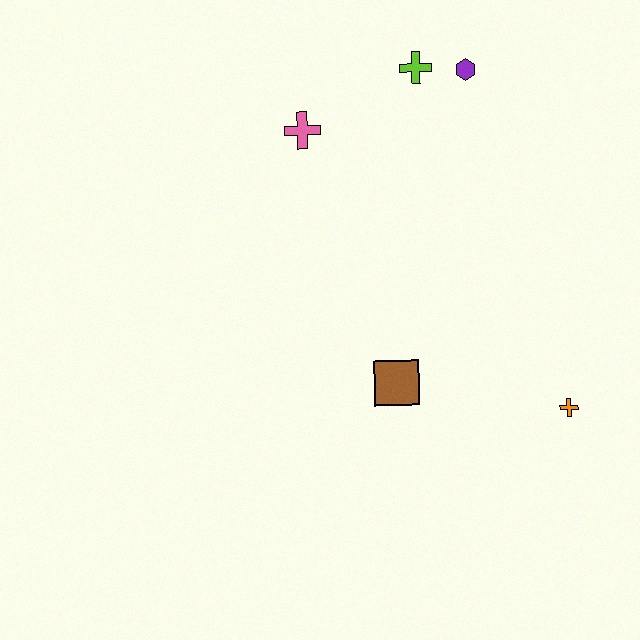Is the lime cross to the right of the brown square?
Yes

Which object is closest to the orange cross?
The brown square is closest to the orange cross.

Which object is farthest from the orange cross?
The pink cross is farthest from the orange cross.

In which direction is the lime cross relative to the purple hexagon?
The lime cross is to the left of the purple hexagon.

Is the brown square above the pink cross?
No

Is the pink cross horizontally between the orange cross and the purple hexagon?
No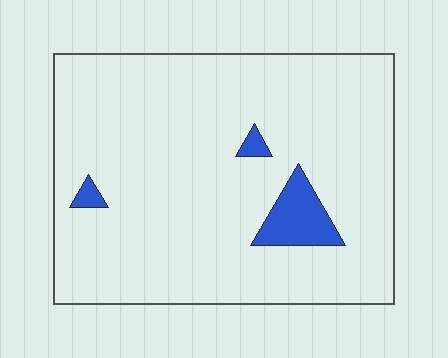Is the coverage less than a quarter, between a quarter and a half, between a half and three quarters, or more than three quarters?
Less than a quarter.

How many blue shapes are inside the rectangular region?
3.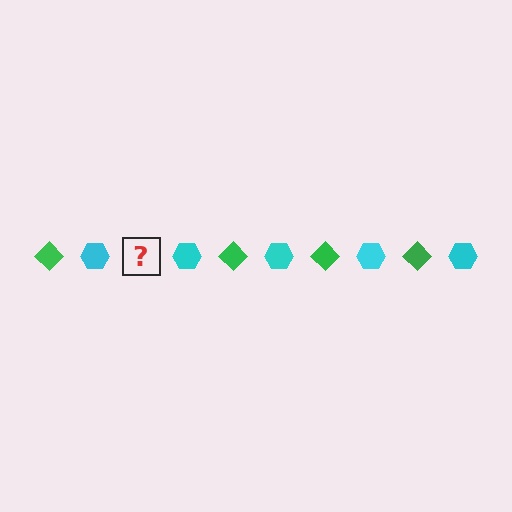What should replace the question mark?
The question mark should be replaced with a green diamond.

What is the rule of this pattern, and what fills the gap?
The rule is that the pattern alternates between green diamond and cyan hexagon. The gap should be filled with a green diamond.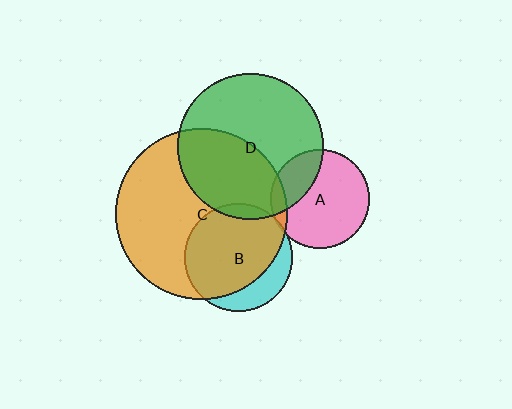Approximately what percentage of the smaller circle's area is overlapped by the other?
Approximately 25%.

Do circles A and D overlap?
Yes.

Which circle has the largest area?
Circle C (orange).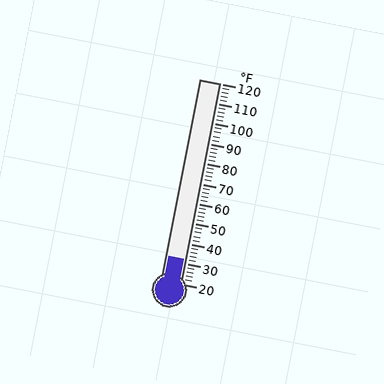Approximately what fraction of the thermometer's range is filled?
The thermometer is filled to approximately 10% of its range.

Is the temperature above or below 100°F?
The temperature is below 100°F.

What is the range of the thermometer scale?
The thermometer scale ranges from 20°F to 120°F.